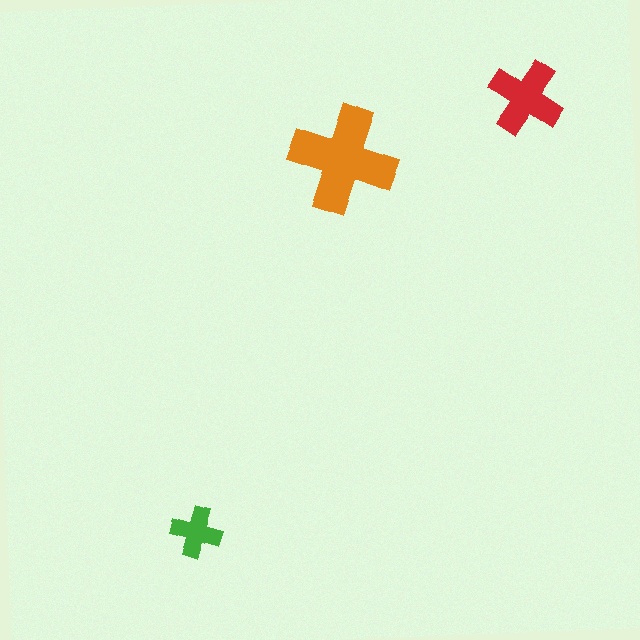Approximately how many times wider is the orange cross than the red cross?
About 1.5 times wider.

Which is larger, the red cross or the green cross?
The red one.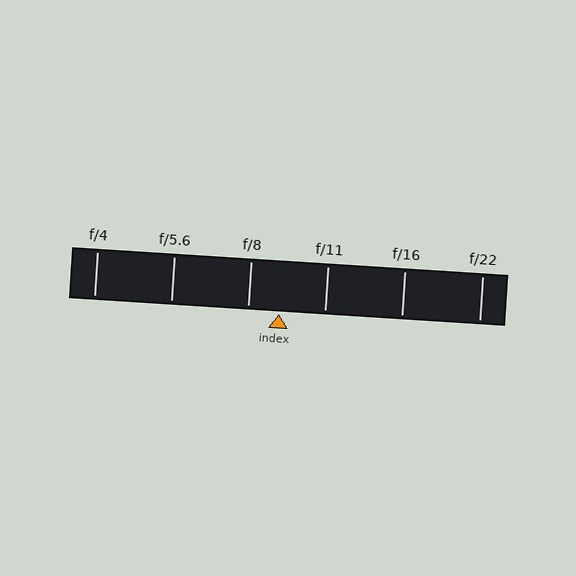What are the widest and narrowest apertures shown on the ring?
The widest aperture shown is f/4 and the narrowest is f/22.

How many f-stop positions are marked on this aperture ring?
There are 6 f-stop positions marked.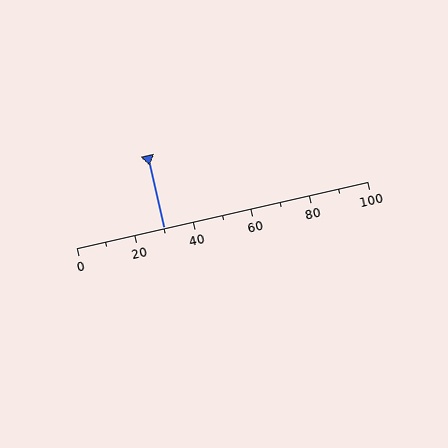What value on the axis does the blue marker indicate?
The marker indicates approximately 30.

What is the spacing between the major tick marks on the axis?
The major ticks are spaced 20 apart.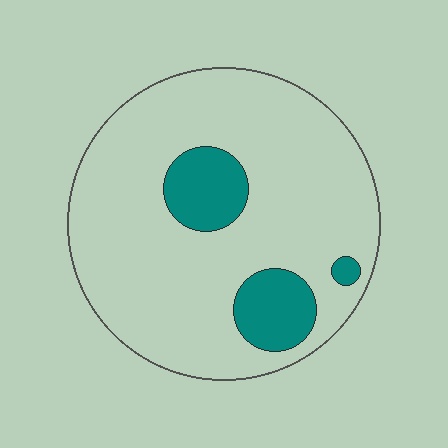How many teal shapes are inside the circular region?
3.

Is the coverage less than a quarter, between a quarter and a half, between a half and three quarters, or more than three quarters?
Less than a quarter.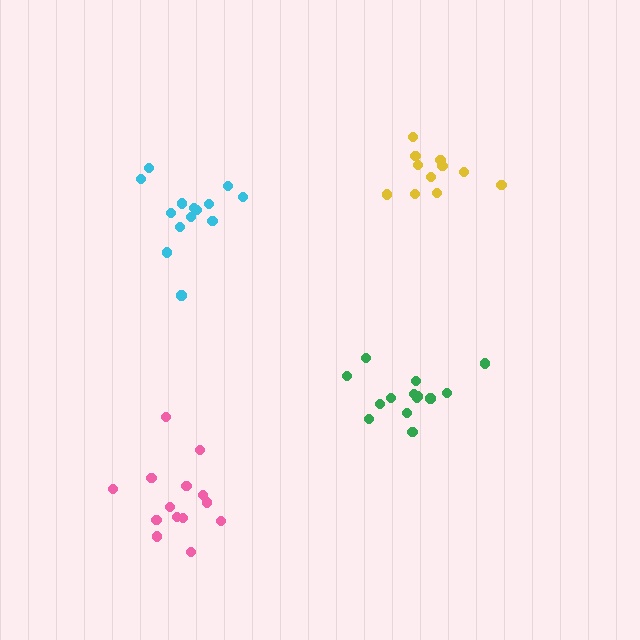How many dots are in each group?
Group 1: 14 dots, Group 2: 14 dots, Group 3: 11 dots, Group 4: 14 dots (53 total).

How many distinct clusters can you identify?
There are 4 distinct clusters.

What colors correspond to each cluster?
The clusters are colored: green, cyan, yellow, pink.